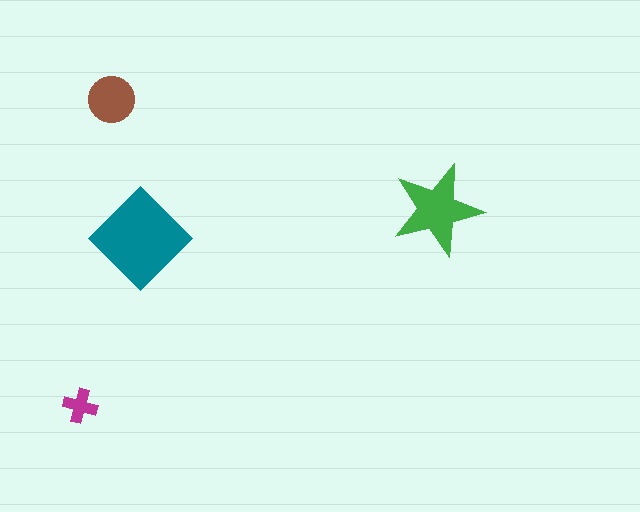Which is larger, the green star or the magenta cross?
The green star.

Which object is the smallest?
The magenta cross.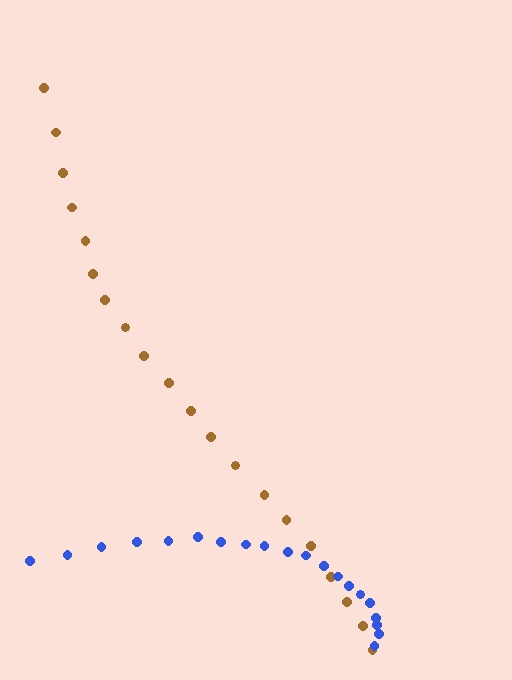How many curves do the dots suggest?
There are 2 distinct paths.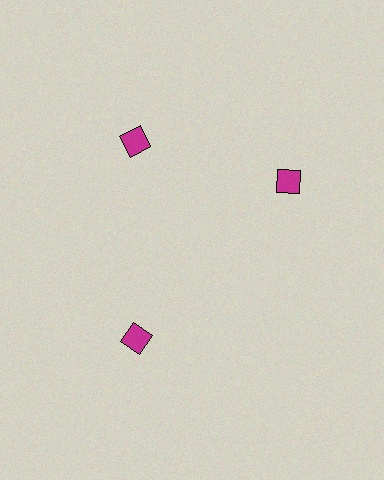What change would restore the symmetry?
The symmetry would be restored by rotating it back into even spacing with its neighbors so that all 3 diamonds sit at equal angles and equal distance from the center.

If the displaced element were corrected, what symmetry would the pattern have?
It would have 3-fold rotational symmetry — the pattern would map onto itself every 120 degrees.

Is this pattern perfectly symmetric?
No. The 3 magenta diamonds are arranged in a ring, but one element near the 3 o'clock position is rotated out of alignment along the ring, breaking the 3-fold rotational symmetry.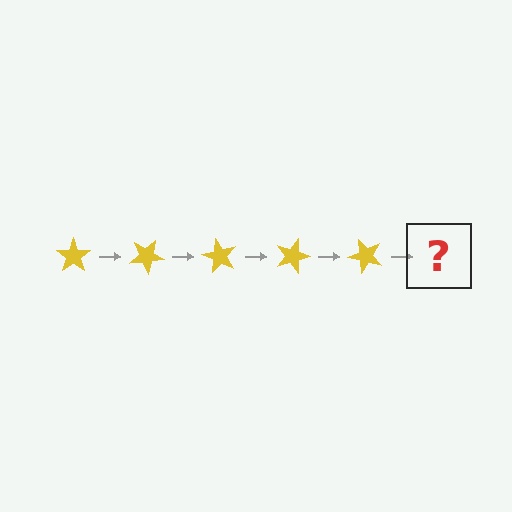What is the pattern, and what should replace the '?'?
The pattern is that the star rotates 30 degrees each step. The '?' should be a yellow star rotated 150 degrees.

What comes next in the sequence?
The next element should be a yellow star rotated 150 degrees.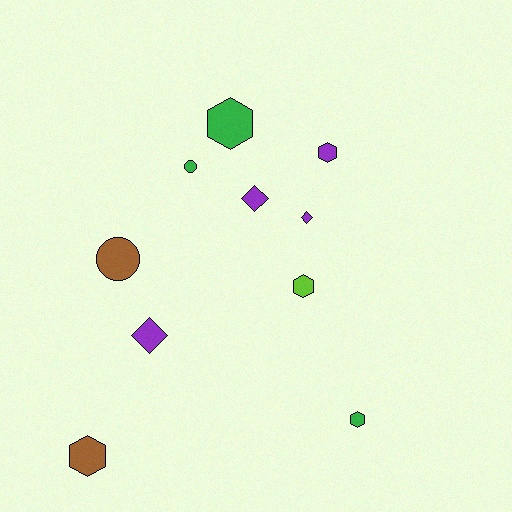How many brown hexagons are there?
There is 1 brown hexagon.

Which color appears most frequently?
Purple, with 4 objects.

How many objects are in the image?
There are 10 objects.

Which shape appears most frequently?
Hexagon, with 5 objects.